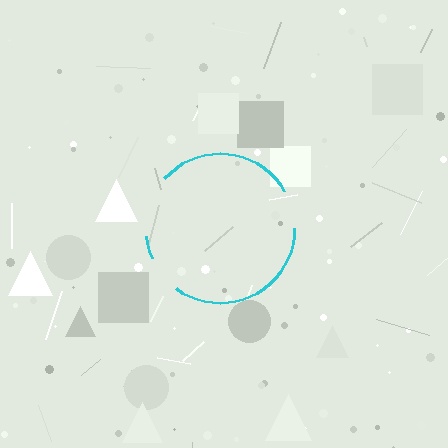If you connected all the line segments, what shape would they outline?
They would outline a circle.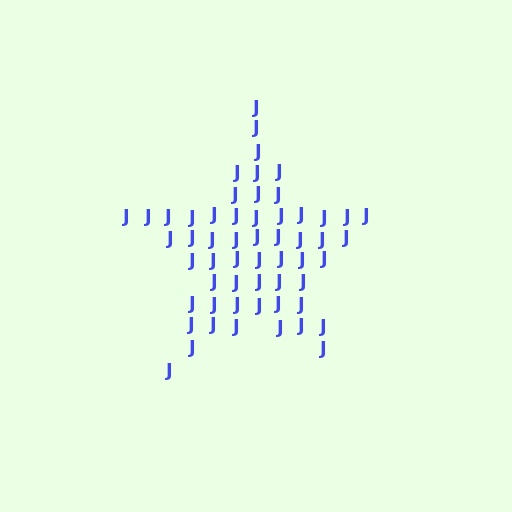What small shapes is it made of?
It is made of small letter J's.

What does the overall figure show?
The overall figure shows a star.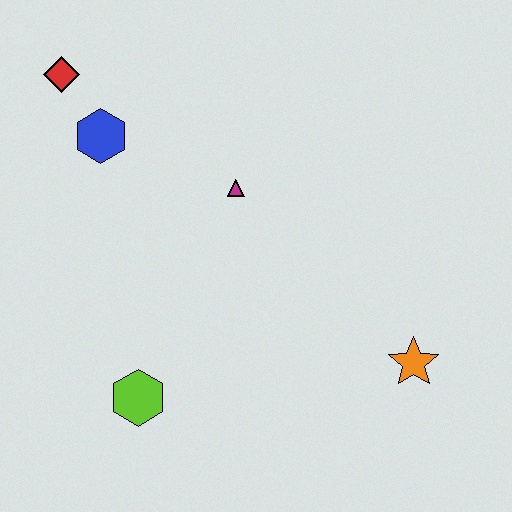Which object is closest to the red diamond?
The blue hexagon is closest to the red diamond.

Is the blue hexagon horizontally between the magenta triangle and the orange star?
No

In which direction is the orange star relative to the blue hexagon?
The orange star is to the right of the blue hexagon.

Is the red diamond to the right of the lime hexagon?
No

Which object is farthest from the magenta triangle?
The orange star is farthest from the magenta triangle.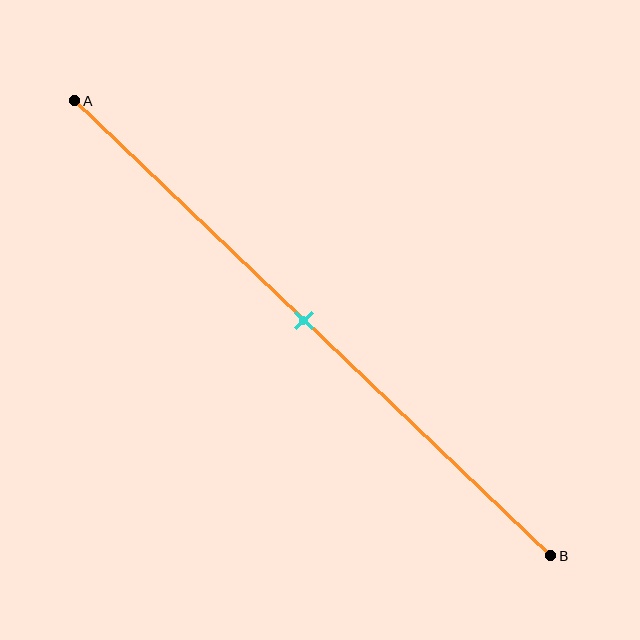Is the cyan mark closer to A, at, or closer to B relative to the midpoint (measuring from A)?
The cyan mark is approximately at the midpoint of segment AB.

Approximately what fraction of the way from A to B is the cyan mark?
The cyan mark is approximately 50% of the way from A to B.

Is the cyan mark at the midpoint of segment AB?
Yes, the mark is approximately at the midpoint.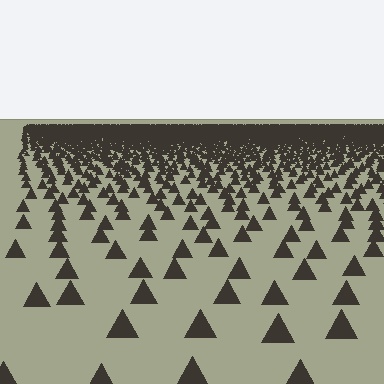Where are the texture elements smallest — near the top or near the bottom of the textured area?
Near the top.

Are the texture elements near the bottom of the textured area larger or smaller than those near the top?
Larger. Near the bottom, elements are closer to the viewer and appear at a bigger on-screen size.